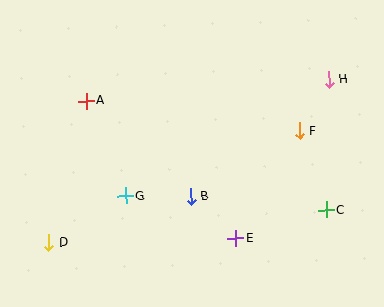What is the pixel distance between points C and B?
The distance between C and B is 137 pixels.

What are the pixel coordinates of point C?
Point C is at (326, 210).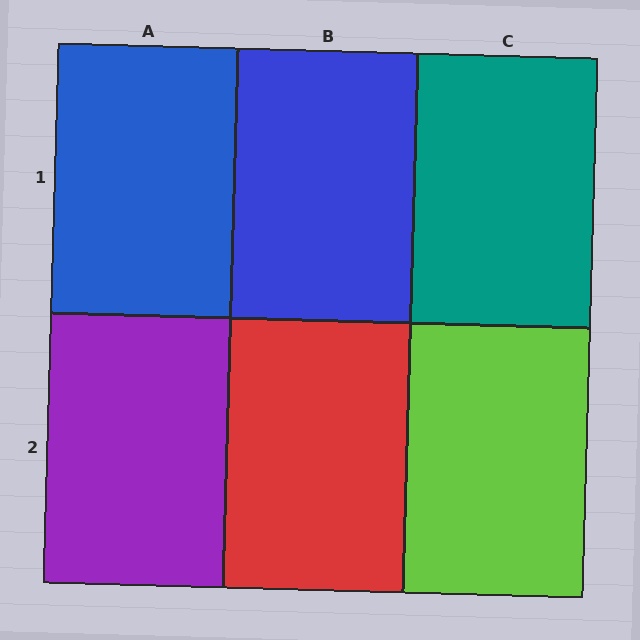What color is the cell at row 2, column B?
Red.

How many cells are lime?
1 cell is lime.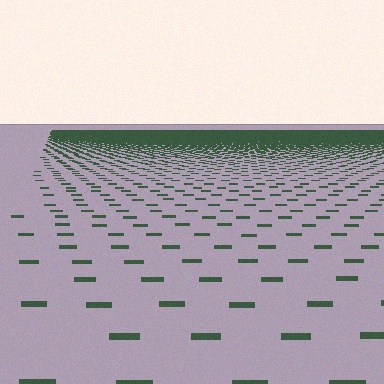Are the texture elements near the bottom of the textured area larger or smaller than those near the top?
Larger. Near the bottom, elements are closer to the viewer and appear at a bigger on-screen size.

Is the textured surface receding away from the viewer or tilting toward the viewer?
The surface is receding away from the viewer. Texture elements get smaller and denser toward the top.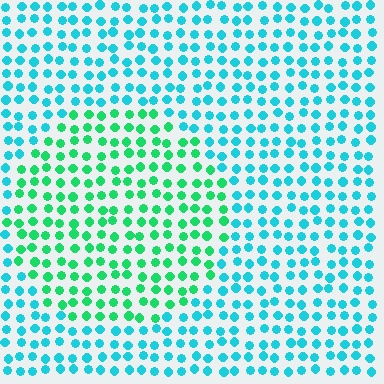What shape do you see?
I see a circle.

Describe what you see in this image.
The image is filled with small cyan elements in a uniform arrangement. A circle-shaped region is visible where the elements are tinted to a slightly different hue, forming a subtle color boundary.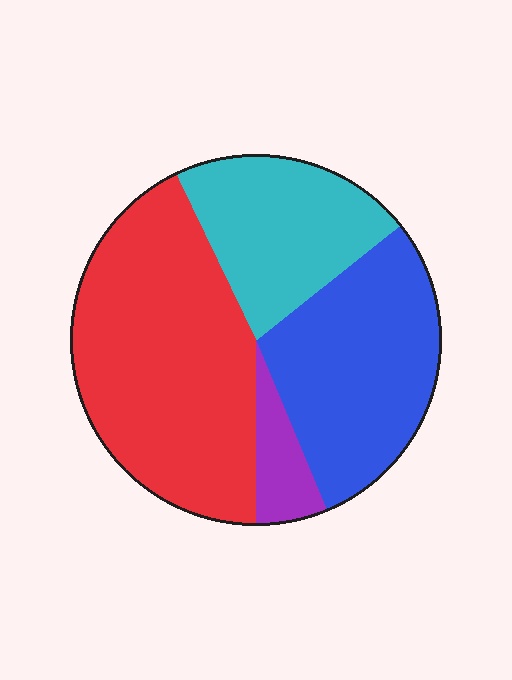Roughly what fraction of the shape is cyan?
Cyan takes up less than a quarter of the shape.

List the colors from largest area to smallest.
From largest to smallest: red, blue, cyan, purple.